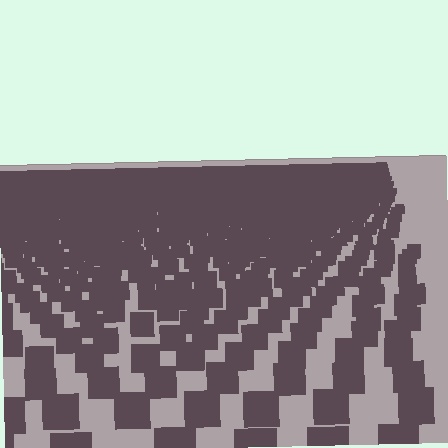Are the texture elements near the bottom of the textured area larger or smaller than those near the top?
Larger. Near the bottom, elements are closer to the viewer and appear at a bigger on-screen size.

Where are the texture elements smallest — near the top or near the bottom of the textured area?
Near the top.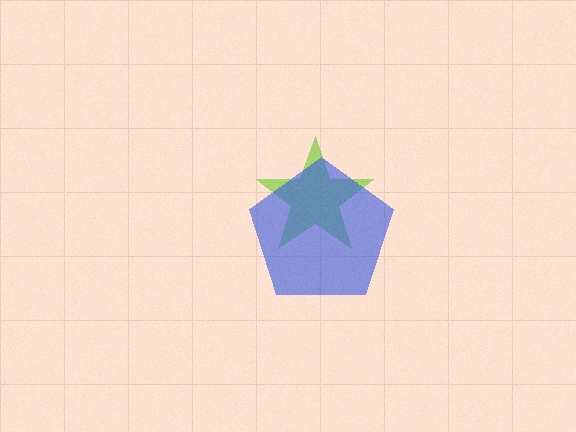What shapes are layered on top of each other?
The layered shapes are: a lime star, a blue pentagon.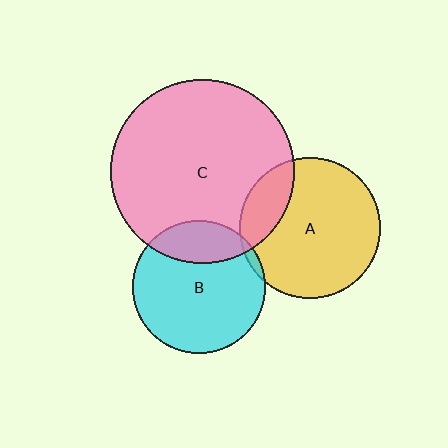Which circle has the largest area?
Circle C (pink).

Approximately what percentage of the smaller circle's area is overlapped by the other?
Approximately 25%.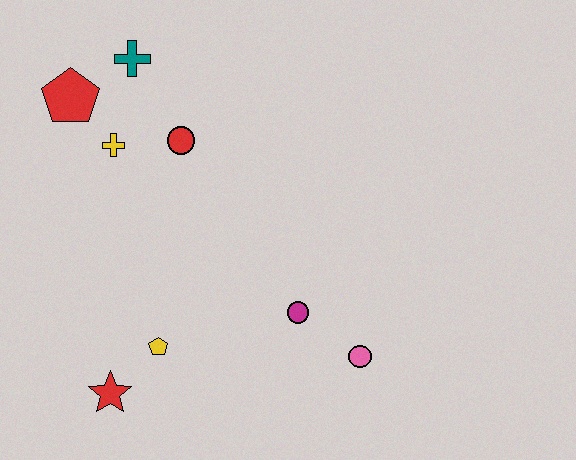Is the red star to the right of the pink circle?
No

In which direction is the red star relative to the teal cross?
The red star is below the teal cross.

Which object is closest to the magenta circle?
The pink circle is closest to the magenta circle.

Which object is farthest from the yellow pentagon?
The teal cross is farthest from the yellow pentagon.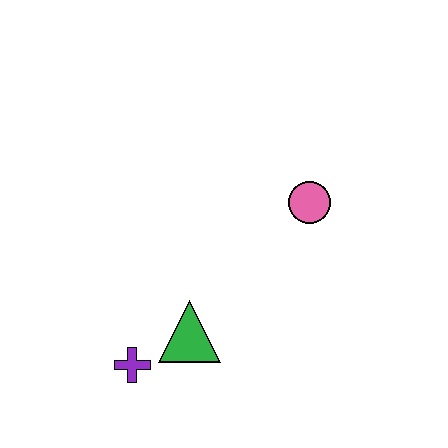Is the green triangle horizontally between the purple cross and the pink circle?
Yes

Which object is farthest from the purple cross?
The pink circle is farthest from the purple cross.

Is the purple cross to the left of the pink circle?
Yes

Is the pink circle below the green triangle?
No